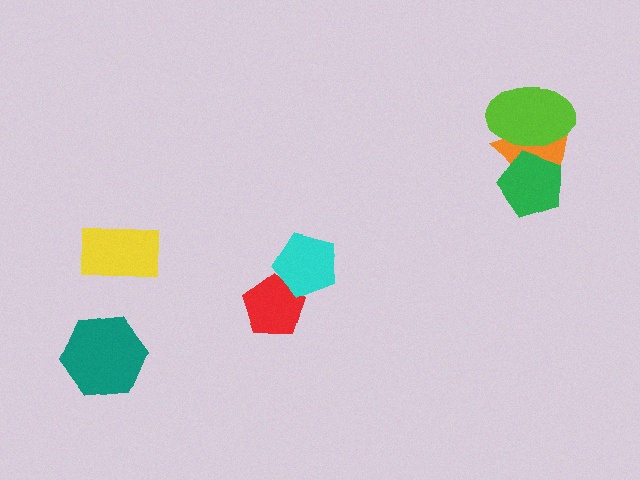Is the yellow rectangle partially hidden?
No, no other shape covers it.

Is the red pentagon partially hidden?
Yes, it is partially covered by another shape.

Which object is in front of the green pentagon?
The lime ellipse is in front of the green pentagon.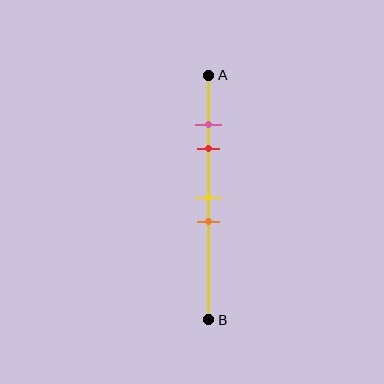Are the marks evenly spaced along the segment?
No, the marks are not evenly spaced.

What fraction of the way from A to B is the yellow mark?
The yellow mark is approximately 50% (0.5) of the way from A to B.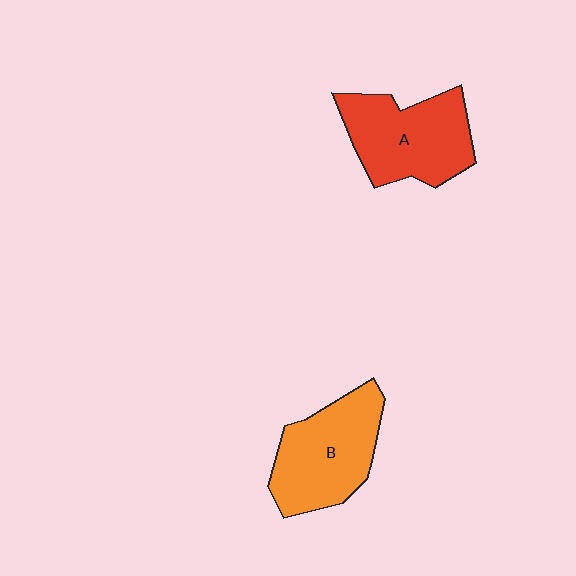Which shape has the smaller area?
Shape B (orange).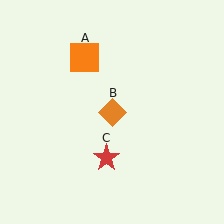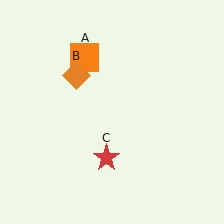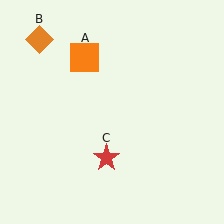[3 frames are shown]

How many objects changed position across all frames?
1 object changed position: orange diamond (object B).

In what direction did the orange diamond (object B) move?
The orange diamond (object B) moved up and to the left.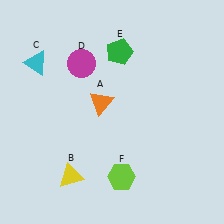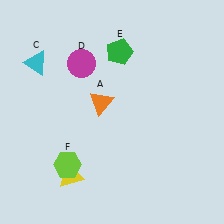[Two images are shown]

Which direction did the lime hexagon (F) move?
The lime hexagon (F) moved left.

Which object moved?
The lime hexagon (F) moved left.